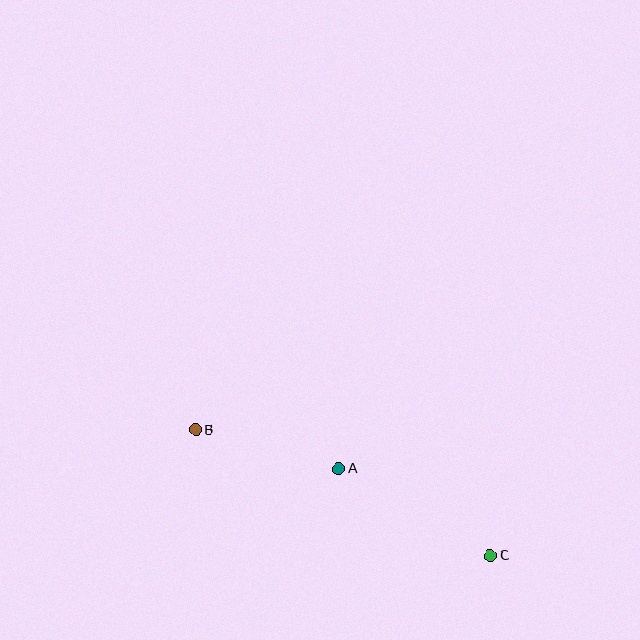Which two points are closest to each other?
Points A and B are closest to each other.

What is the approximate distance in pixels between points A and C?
The distance between A and C is approximately 175 pixels.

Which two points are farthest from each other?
Points B and C are farthest from each other.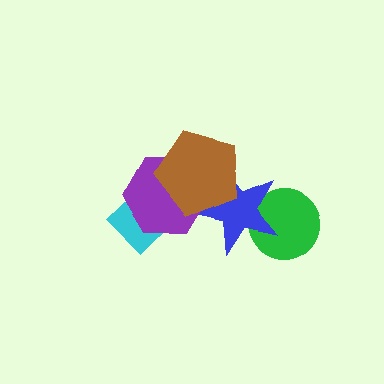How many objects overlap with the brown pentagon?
2 objects overlap with the brown pentagon.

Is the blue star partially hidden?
Yes, it is partially covered by another shape.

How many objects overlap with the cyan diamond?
1 object overlaps with the cyan diamond.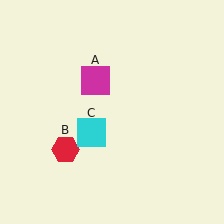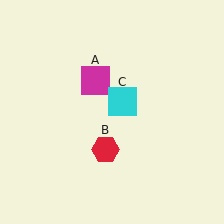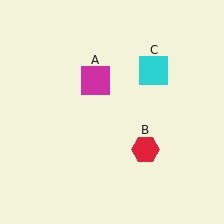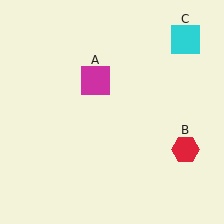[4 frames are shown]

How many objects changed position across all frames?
2 objects changed position: red hexagon (object B), cyan square (object C).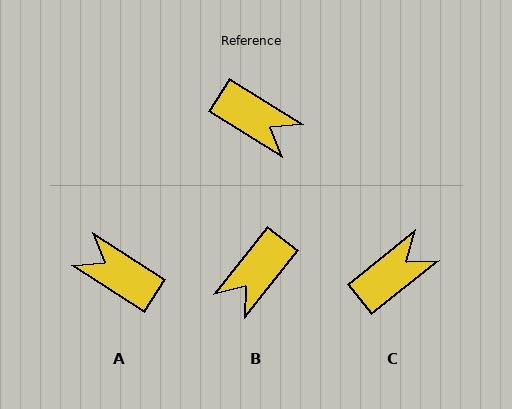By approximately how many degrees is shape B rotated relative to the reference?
Approximately 97 degrees clockwise.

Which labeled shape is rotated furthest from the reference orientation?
A, about 179 degrees away.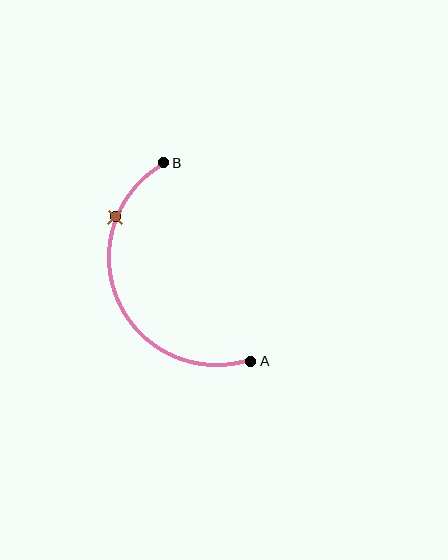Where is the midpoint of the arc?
The arc midpoint is the point on the curve farthest from the straight line joining A and B. It sits to the left of that line.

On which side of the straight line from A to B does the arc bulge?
The arc bulges to the left of the straight line connecting A and B.